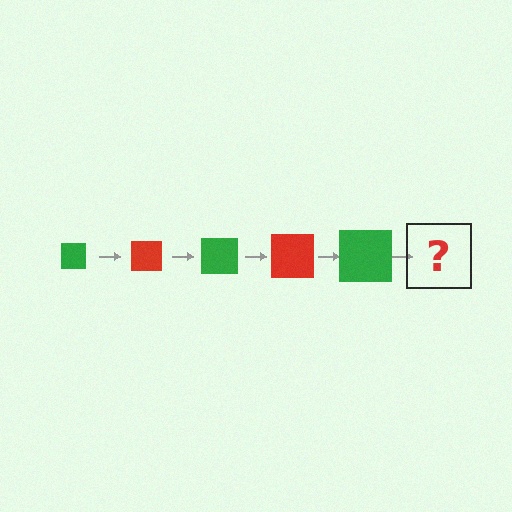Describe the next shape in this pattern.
It should be a red square, larger than the previous one.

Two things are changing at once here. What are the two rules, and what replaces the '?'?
The two rules are that the square grows larger each step and the color cycles through green and red. The '?' should be a red square, larger than the previous one.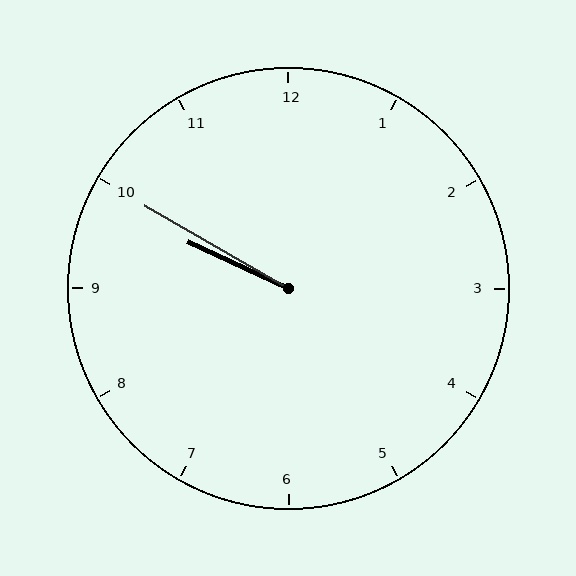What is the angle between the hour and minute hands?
Approximately 5 degrees.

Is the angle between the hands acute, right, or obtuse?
It is acute.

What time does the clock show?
9:50.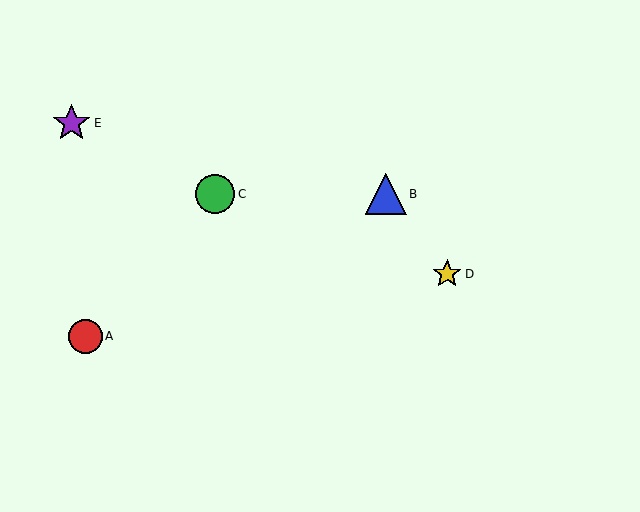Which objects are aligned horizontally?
Objects B, C are aligned horizontally.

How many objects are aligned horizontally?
2 objects (B, C) are aligned horizontally.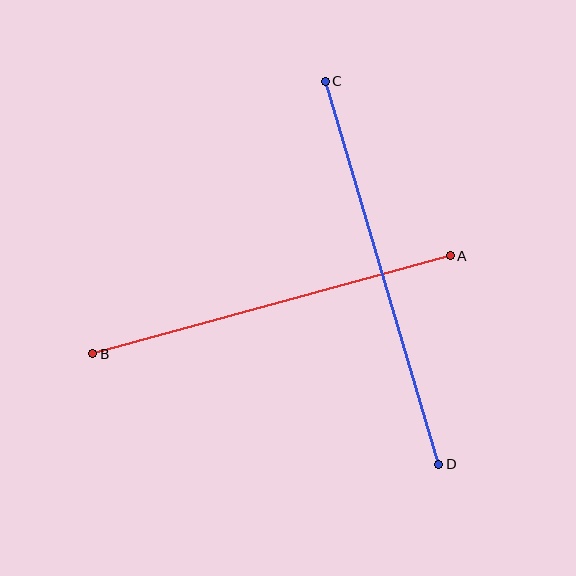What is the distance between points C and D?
The distance is approximately 399 pixels.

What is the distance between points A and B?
The distance is approximately 371 pixels.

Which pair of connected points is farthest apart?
Points C and D are farthest apart.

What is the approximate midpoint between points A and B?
The midpoint is at approximately (272, 305) pixels.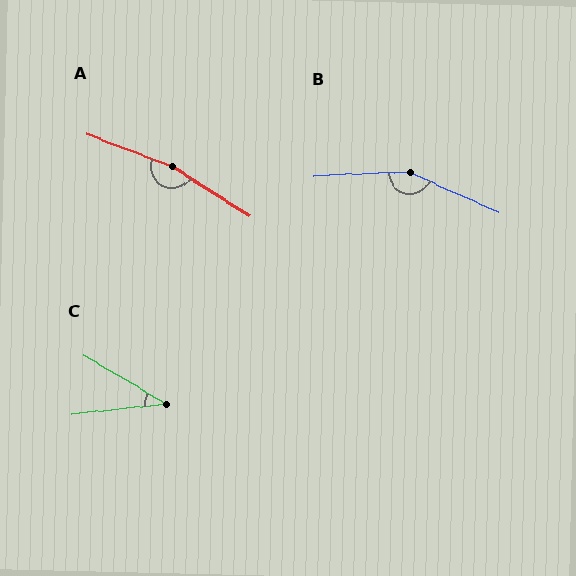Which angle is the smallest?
C, at approximately 37 degrees.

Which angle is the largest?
A, at approximately 168 degrees.